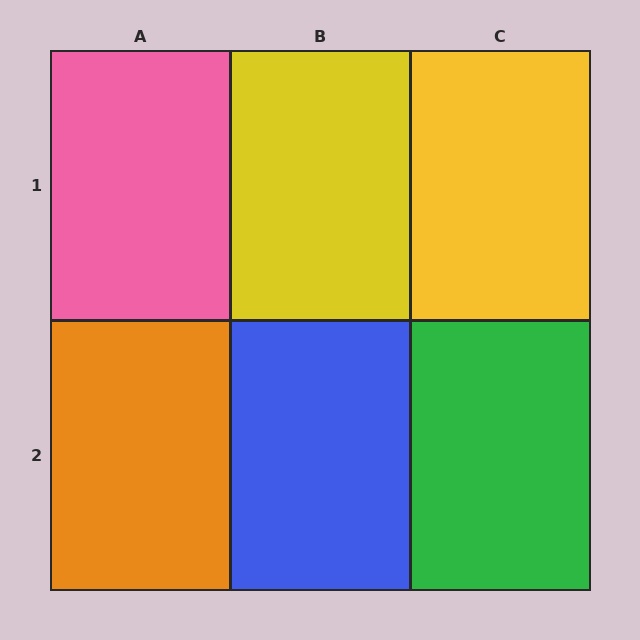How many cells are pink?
1 cell is pink.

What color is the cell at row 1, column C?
Yellow.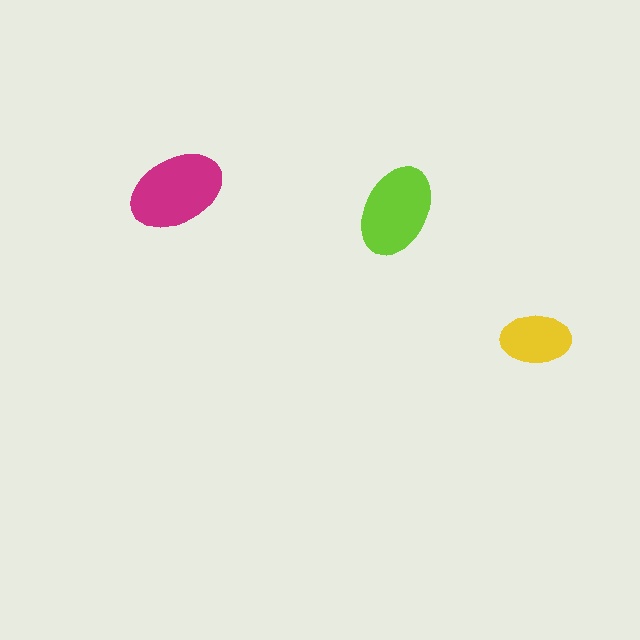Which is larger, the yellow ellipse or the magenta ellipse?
The magenta one.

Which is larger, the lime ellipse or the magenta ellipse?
The magenta one.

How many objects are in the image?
There are 3 objects in the image.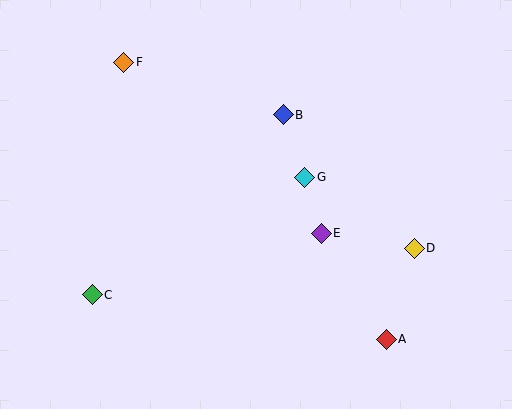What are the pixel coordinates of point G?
Point G is at (305, 177).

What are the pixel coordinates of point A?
Point A is at (386, 339).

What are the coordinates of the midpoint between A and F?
The midpoint between A and F is at (255, 201).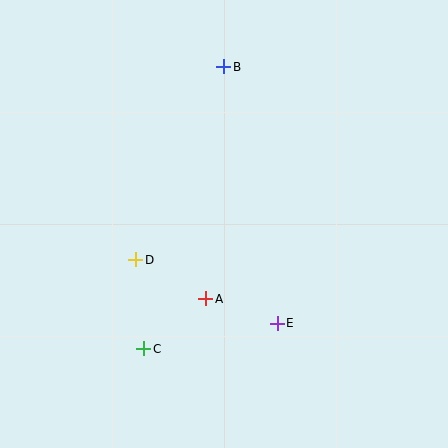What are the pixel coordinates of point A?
Point A is at (206, 299).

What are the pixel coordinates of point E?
Point E is at (277, 323).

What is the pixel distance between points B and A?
The distance between B and A is 233 pixels.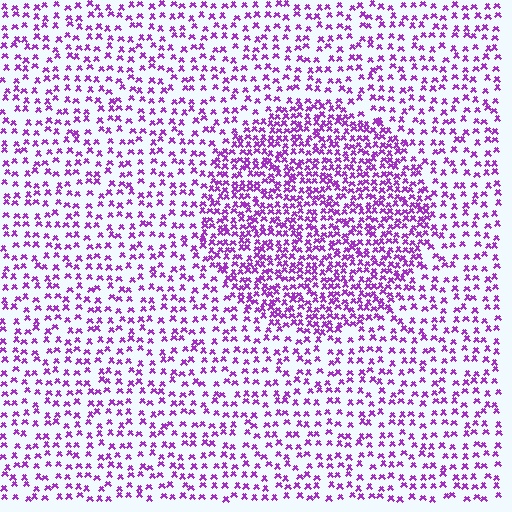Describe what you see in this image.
The image contains small purple elements arranged at two different densities. A circle-shaped region is visible where the elements are more densely packed than the surrounding area.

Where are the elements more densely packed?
The elements are more densely packed inside the circle boundary.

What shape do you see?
I see a circle.